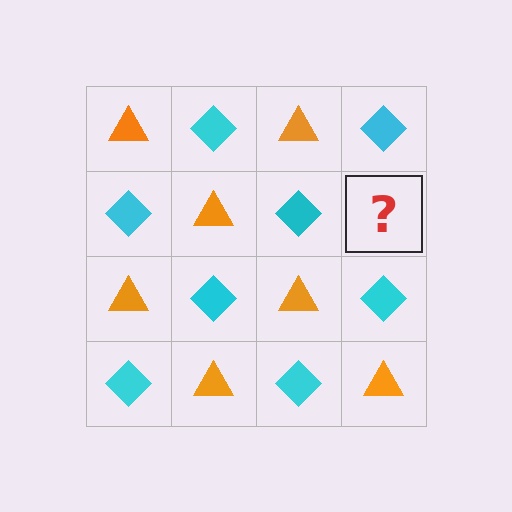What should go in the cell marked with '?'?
The missing cell should contain an orange triangle.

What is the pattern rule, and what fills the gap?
The rule is that it alternates orange triangle and cyan diamond in a checkerboard pattern. The gap should be filled with an orange triangle.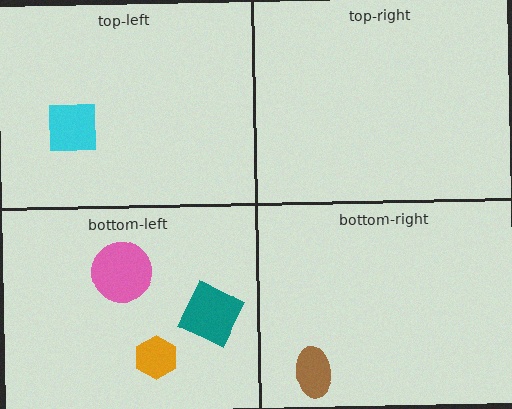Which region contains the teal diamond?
The bottom-left region.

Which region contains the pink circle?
The bottom-left region.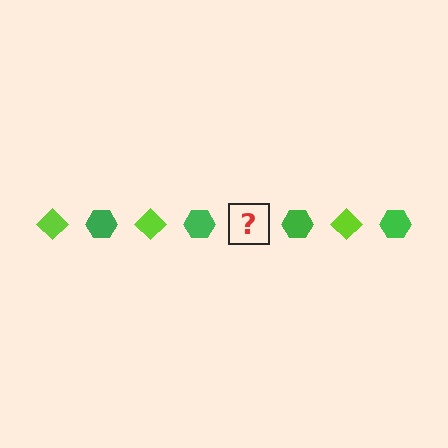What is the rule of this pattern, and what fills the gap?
The rule is that the pattern alternates between lime diamond and green hexagon. The gap should be filled with a lime diamond.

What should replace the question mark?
The question mark should be replaced with a lime diamond.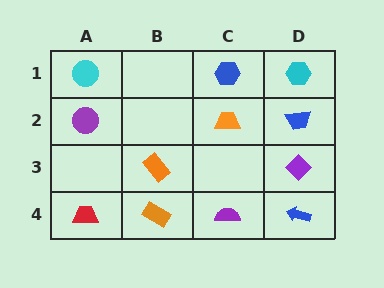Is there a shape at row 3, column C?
No, that cell is empty.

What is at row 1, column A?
A cyan circle.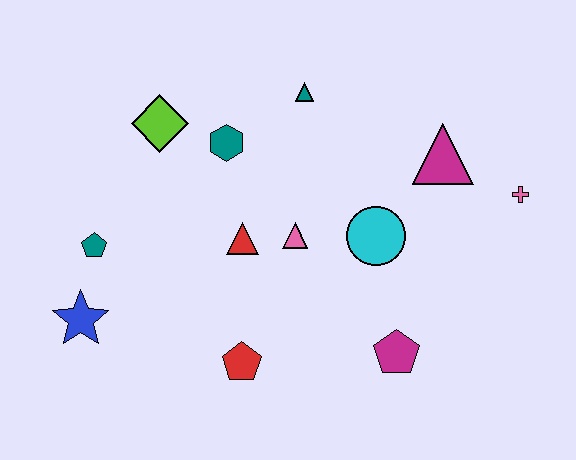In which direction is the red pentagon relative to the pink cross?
The red pentagon is to the left of the pink cross.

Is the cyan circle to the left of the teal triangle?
No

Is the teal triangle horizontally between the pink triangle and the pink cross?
Yes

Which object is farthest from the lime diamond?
The pink cross is farthest from the lime diamond.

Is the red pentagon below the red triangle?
Yes